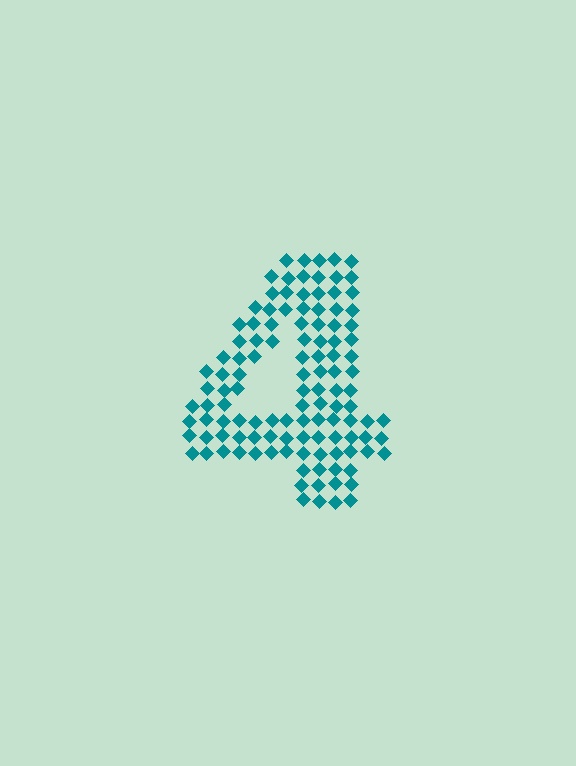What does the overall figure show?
The overall figure shows the digit 4.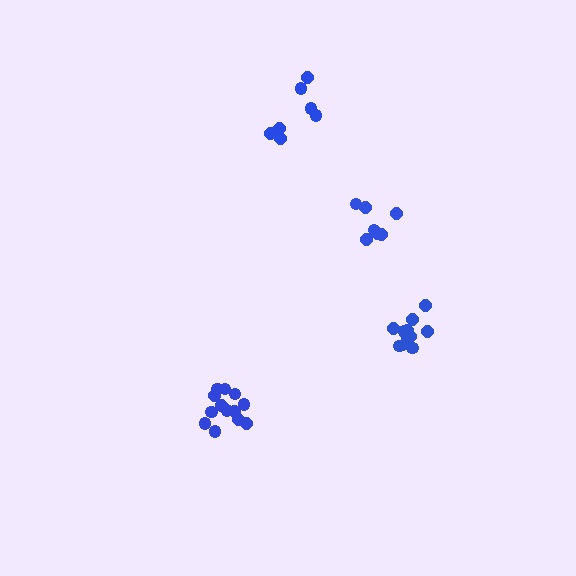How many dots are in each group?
Group 1: 13 dots, Group 2: 13 dots, Group 3: 7 dots, Group 4: 7 dots (40 total).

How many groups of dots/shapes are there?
There are 4 groups.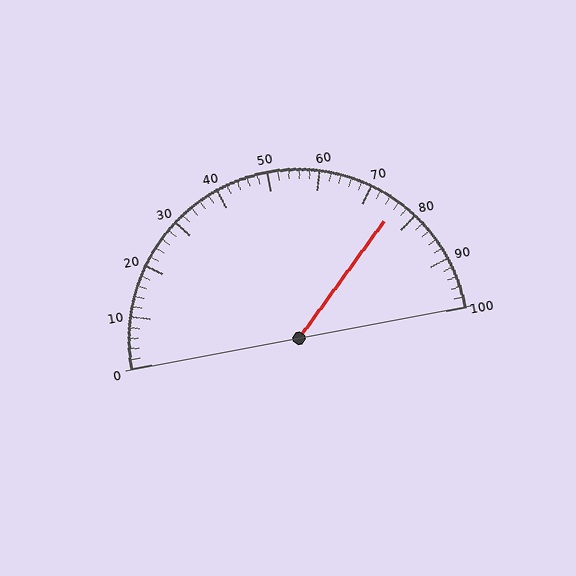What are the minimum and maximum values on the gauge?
The gauge ranges from 0 to 100.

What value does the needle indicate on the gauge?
The needle indicates approximately 76.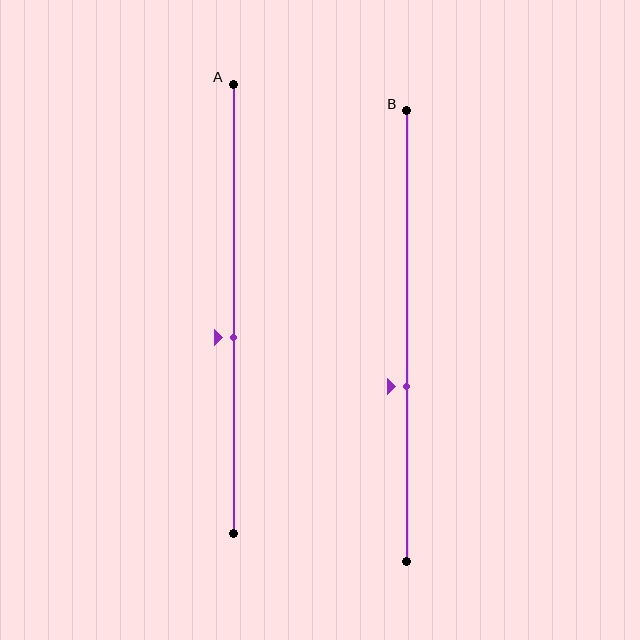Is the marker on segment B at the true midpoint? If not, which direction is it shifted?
No, the marker on segment B is shifted downward by about 11% of the segment length.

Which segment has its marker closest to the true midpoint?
Segment A has its marker closest to the true midpoint.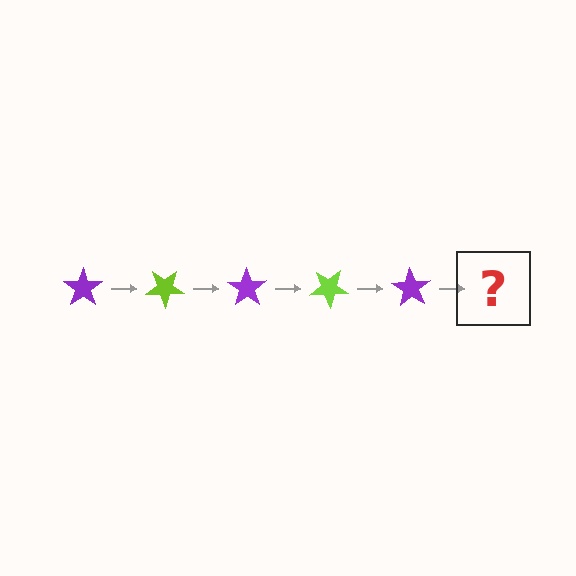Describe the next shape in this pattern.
It should be a lime star, rotated 175 degrees from the start.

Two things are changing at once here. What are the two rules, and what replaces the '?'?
The two rules are that it rotates 35 degrees each step and the color cycles through purple and lime. The '?' should be a lime star, rotated 175 degrees from the start.